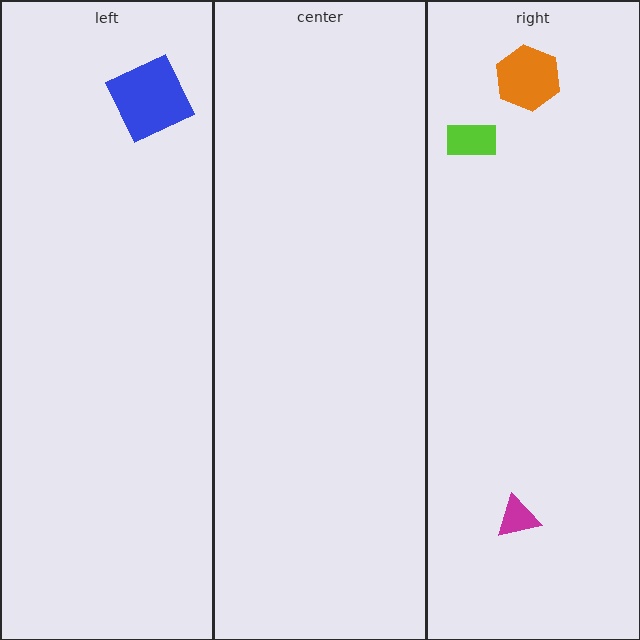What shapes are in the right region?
The lime rectangle, the magenta triangle, the orange hexagon.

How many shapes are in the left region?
1.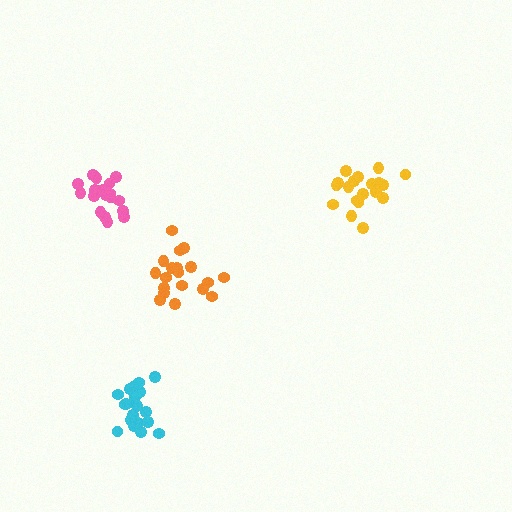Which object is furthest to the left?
The pink cluster is leftmost.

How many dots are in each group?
Group 1: 18 dots, Group 2: 19 dots, Group 3: 19 dots, Group 4: 19 dots (75 total).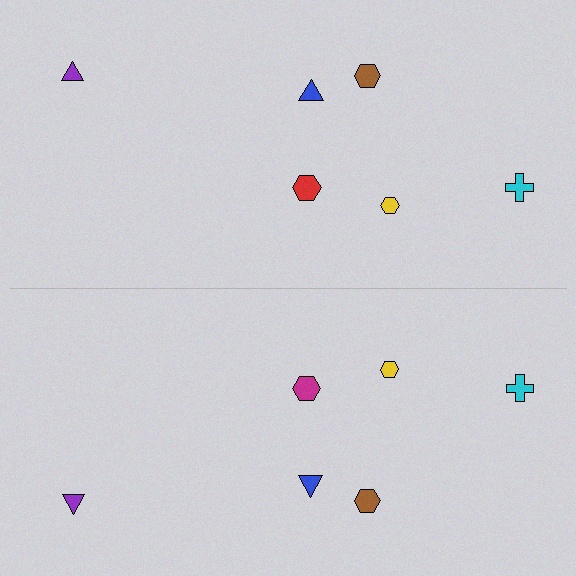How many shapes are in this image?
There are 12 shapes in this image.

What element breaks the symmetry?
The magenta hexagon on the bottom side breaks the symmetry — its mirror counterpart is red.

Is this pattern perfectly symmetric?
No, the pattern is not perfectly symmetric. The magenta hexagon on the bottom side breaks the symmetry — its mirror counterpart is red.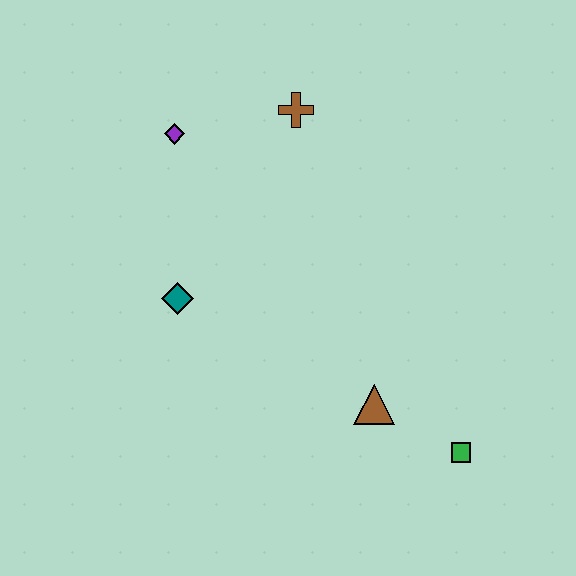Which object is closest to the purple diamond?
The brown cross is closest to the purple diamond.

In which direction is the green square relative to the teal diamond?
The green square is to the right of the teal diamond.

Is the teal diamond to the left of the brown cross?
Yes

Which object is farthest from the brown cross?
The green square is farthest from the brown cross.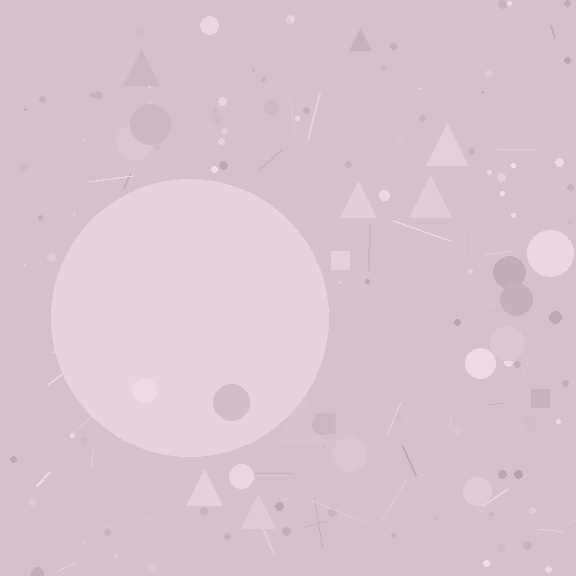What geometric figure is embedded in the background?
A circle is embedded in the background.